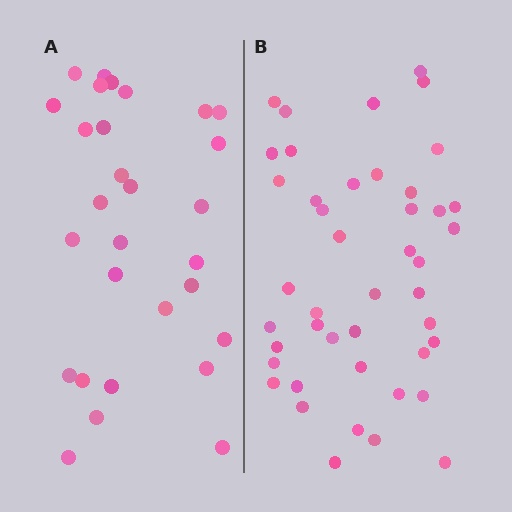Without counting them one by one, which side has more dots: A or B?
Region B (the right region) has more dots.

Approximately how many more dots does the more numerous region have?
Region B has approximately 15 more dots than region A.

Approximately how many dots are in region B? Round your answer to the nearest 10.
About 40 dots. (The exact count is 44, which rounds to 40.)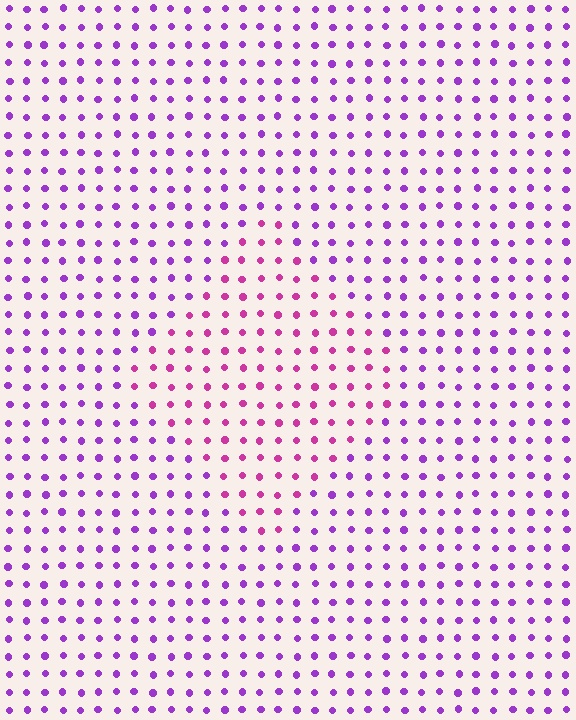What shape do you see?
I see a diamond.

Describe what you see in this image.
The image is filled with small purple elements in a uniform arrangement. A diamond-shaped region is visible where the elements are tinted to a slightly different hue, forming a subtle color boundary.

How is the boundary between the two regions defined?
The boundary is defined purely by a slight shift in hue (about 36 degrees). Spacing, size, and orientation are identical on both sides.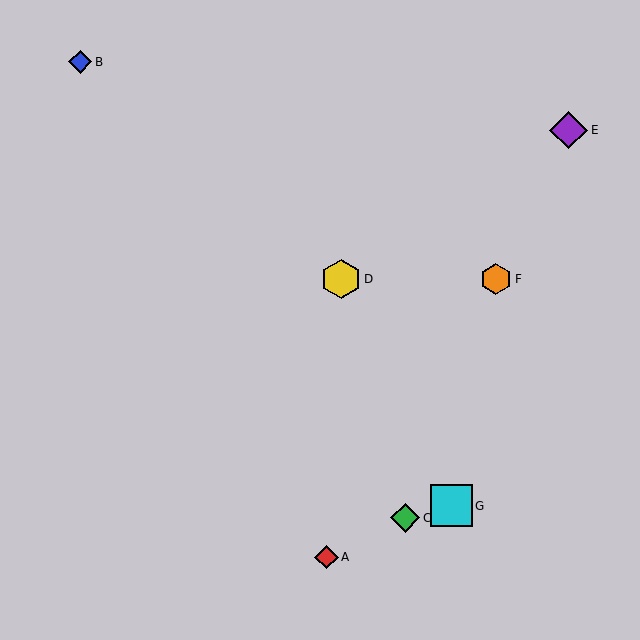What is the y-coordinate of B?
Object B is at y≈62.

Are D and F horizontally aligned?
Yes, both are at y≈279.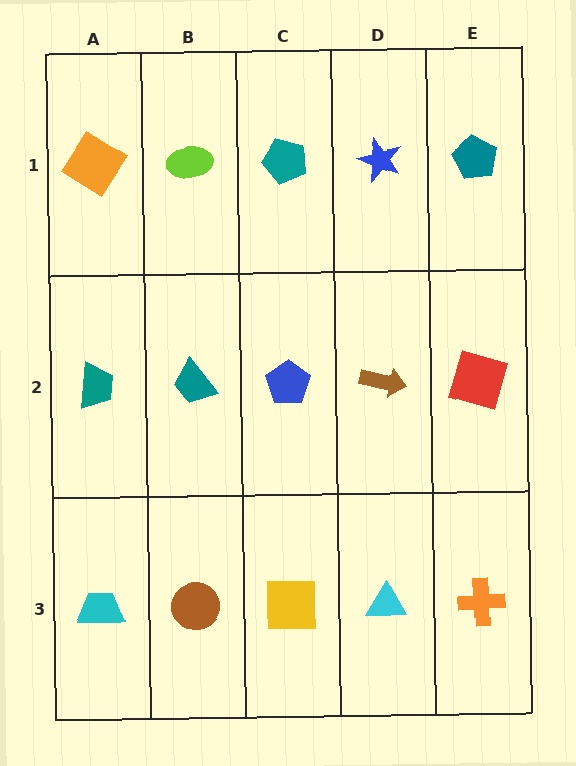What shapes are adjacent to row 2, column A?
An orange diamond (row 1, column A), a cyan trapezoid (row 3, column A), a teal trapezoid (row 2, column B).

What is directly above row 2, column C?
A teal pentagon.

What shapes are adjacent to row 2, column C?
A teal pentagon (row 1, column C), a yellow square (row 3, column C), a teal trapezoid (row 2, column B), a brown arrow (row 2, column D).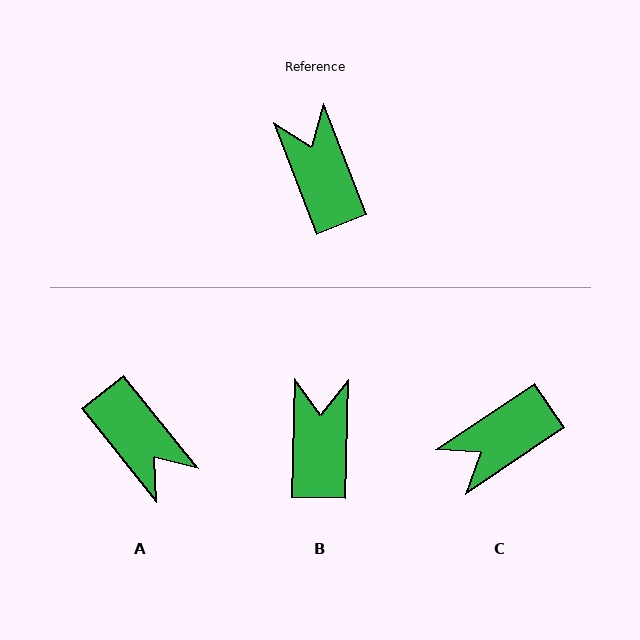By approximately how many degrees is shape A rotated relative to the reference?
Approximately 162 degrees clockwise.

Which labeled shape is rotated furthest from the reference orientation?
A, about 162 degrees away.